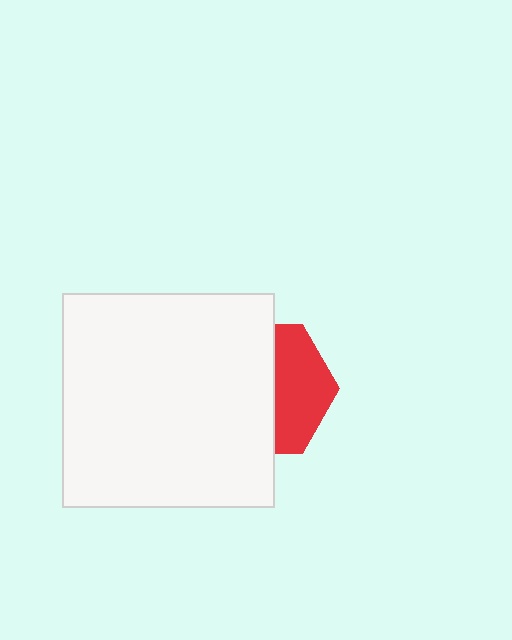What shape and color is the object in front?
The object in front is a white rectangle.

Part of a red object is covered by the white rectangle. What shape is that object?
It is a hexagon.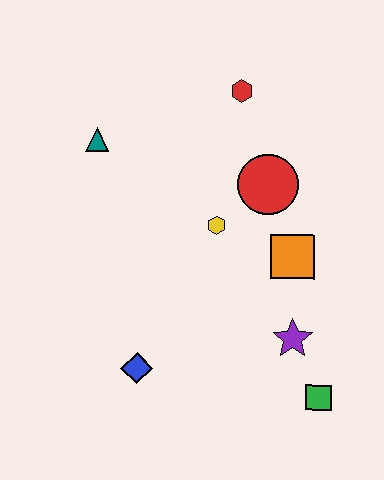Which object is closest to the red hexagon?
The red circle is closest to the red hexagon.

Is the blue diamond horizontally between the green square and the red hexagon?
No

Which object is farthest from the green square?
The teal triangle is farthest from the green square.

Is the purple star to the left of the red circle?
No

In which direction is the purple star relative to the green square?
The purple star is above the green square.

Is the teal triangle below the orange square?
No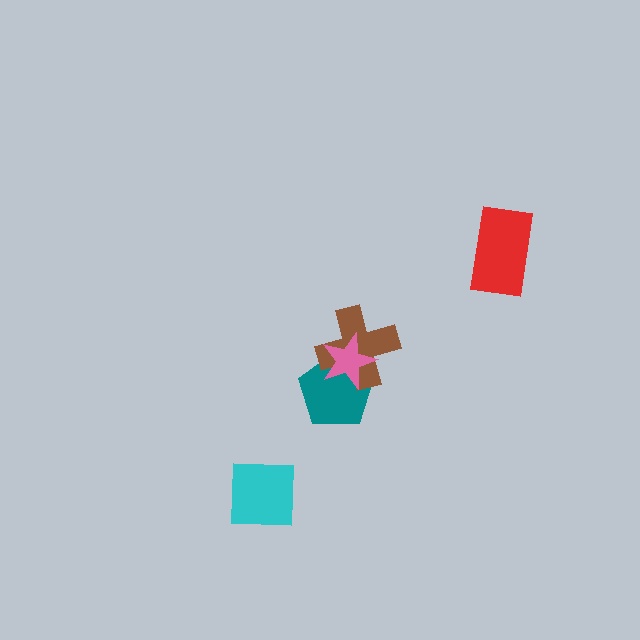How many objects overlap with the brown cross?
2 objects overlap with the brown cross.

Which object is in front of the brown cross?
The pink star is in front of the brown cross.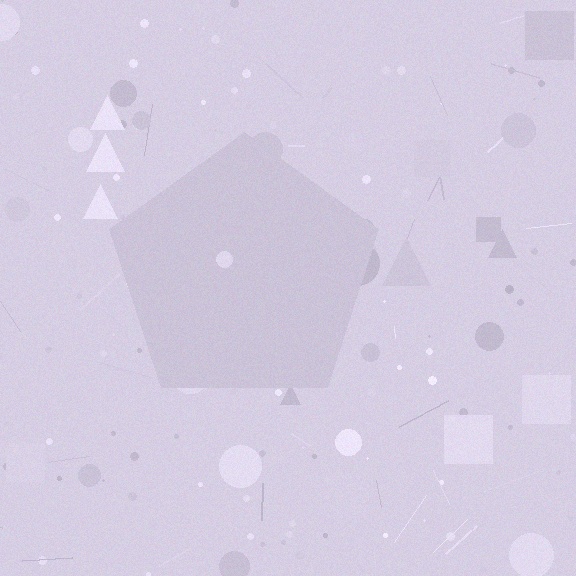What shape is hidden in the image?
A pentagon is hidden in the image.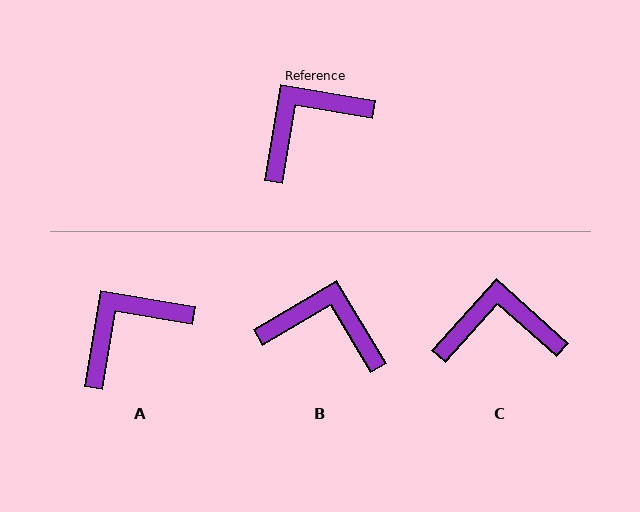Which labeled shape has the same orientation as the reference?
A.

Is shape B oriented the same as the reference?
No, it is off by about 50 degrees.